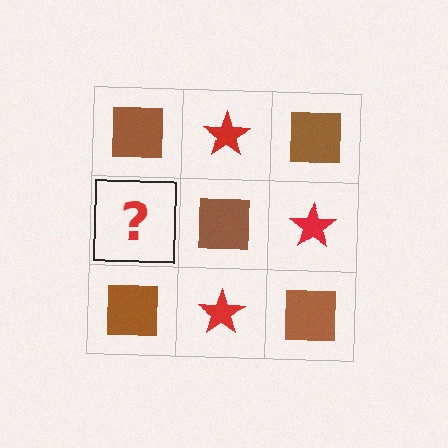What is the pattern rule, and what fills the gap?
The rule is that it alternates brown square and red star in a checkerboard pattern. The gap should be filled with a red star.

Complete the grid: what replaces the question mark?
The question mark should be replaced with a red star.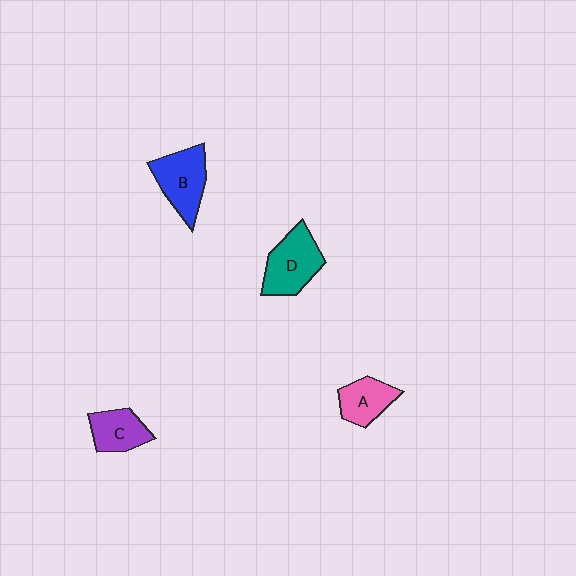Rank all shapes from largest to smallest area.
From largest to smallest: D (teal), B (blue), C (purple), A (pink).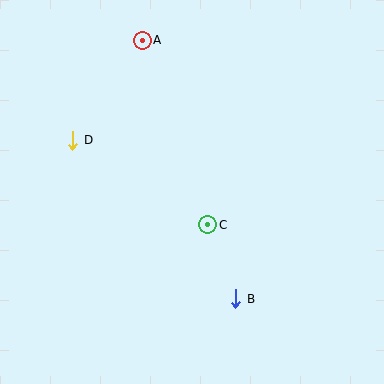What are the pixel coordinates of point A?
Point A is at (142, 40).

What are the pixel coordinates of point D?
Point D is at (73, 140).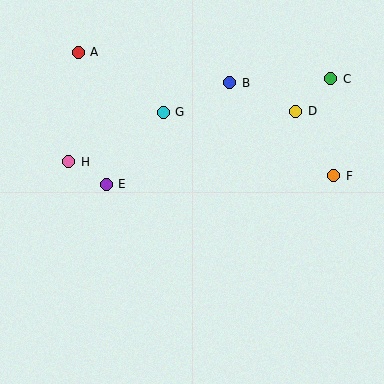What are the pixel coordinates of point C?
Point C is at (331, 79).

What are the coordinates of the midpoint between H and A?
The midpoint between H and A is at (73, 107).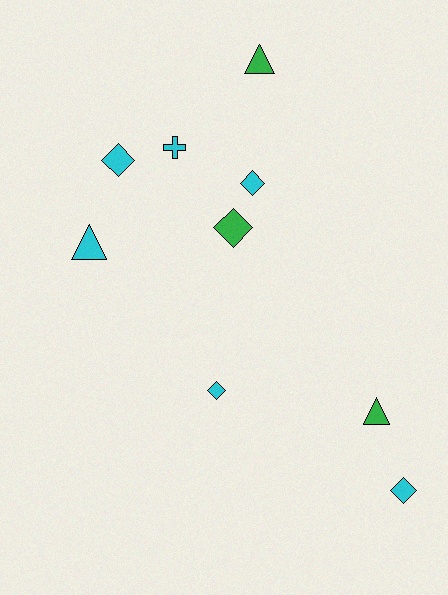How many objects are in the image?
There are 9 objects.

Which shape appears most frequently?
Diamond, with 5 objects.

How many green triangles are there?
There are 2 green triangles.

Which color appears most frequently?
Cyan, with 6 objects.